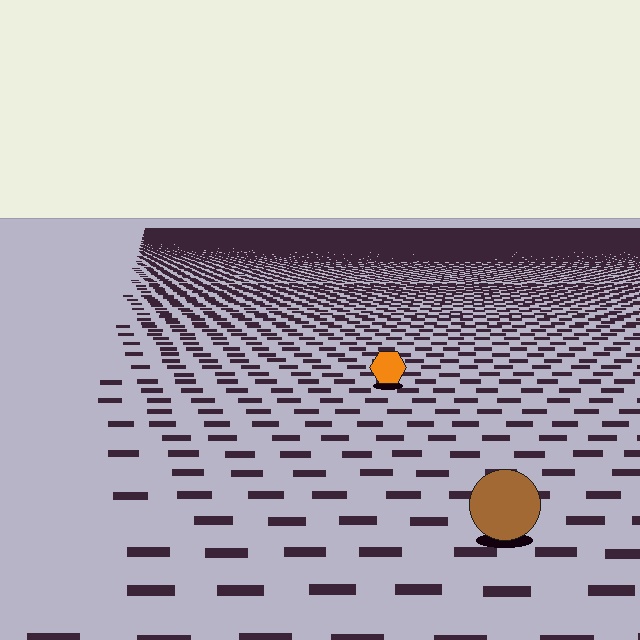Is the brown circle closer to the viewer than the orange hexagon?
Yes. The brown circle is closer — you can tell from the texture gradient: the ground texture is coarser near it.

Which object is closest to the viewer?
The brown circle is closest. The texture marks near it are larger and more spread out.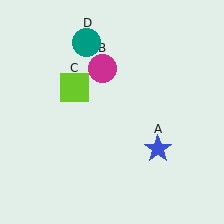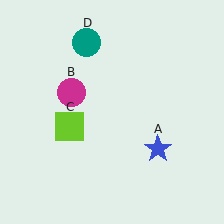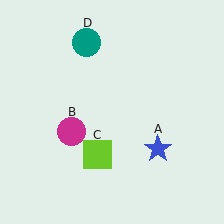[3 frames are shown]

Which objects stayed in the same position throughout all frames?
Blue star (object A) and teal circle (object D) remained stationary.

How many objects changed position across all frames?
2 objects changed position: magenta circle (object B), lime square (object C).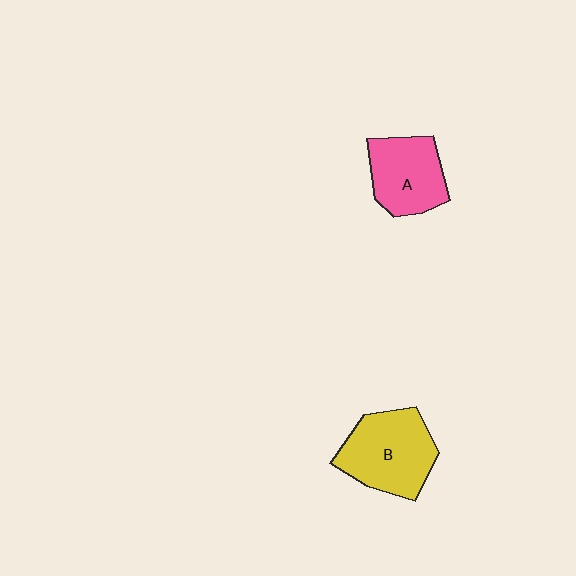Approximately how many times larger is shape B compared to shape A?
Approximately 1.2 times.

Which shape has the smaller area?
Shape A (pink).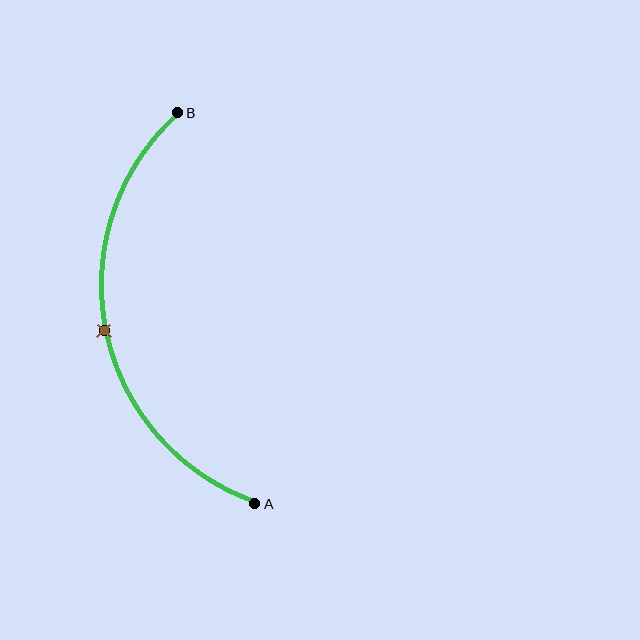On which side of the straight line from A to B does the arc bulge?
The arc bulges to the left of the straight line connecting A and B.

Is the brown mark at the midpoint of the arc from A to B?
Yes. The brown mark lies on the arc at equal arc-length from both A and B — it is the arc midpoint.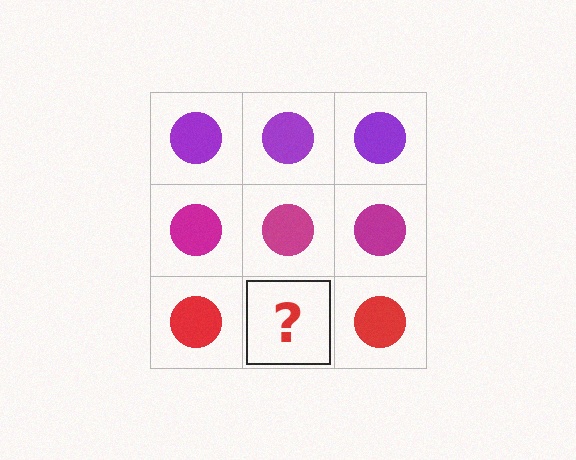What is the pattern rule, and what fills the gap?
The rule is that each row has a consistent color. The gap should be filled with a red circle.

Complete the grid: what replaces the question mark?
The question mark should be replaced with a red circle.